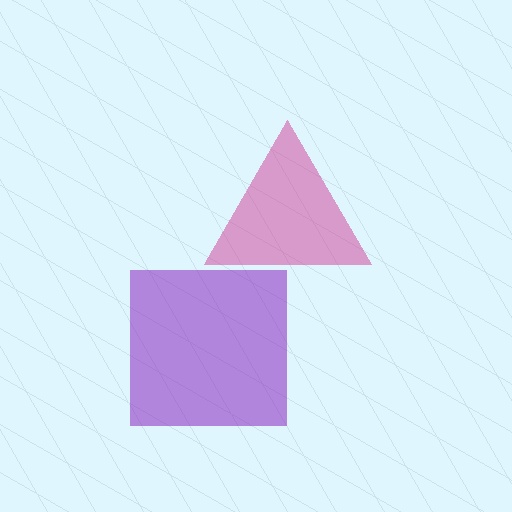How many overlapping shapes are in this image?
There are 2 overlapping shapes in the image.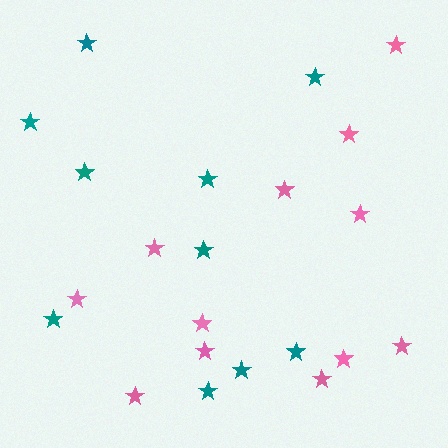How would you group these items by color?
There are 2 groups: one group of teal stars (10) and one group of pink stars (12).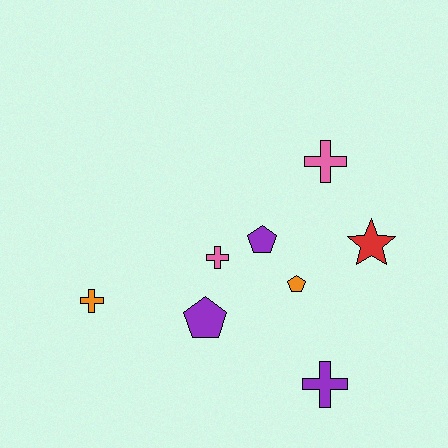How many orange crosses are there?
There is 1 orange cross.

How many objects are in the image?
There are 8 objects.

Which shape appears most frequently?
Cross, with 4 objects.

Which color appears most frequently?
Purple, with 3 objects.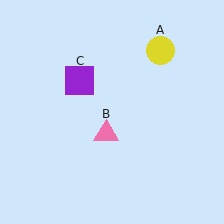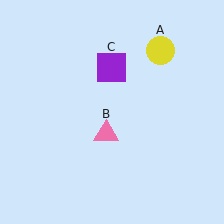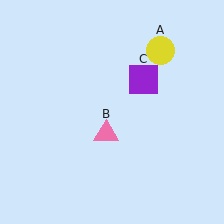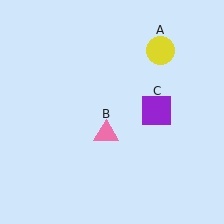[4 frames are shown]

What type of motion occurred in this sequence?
The purple square (object C) rotated clockwise around the center of the scene.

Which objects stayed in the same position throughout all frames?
Yellow circle (object A) and pink triangle (object B) remained stationary.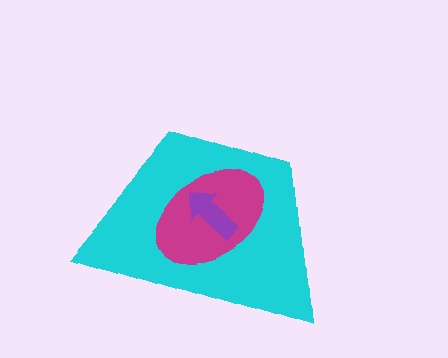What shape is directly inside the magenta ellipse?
The purple arrow.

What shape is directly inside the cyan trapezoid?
The magenta ellipse.